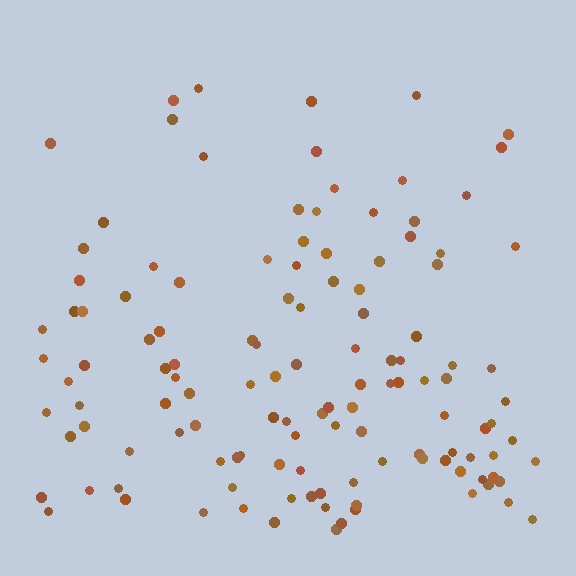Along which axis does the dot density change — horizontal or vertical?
Vertical.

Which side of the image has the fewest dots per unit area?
The top.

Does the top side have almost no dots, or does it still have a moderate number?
Still a moderate number, just noticeably fewer than the bottom.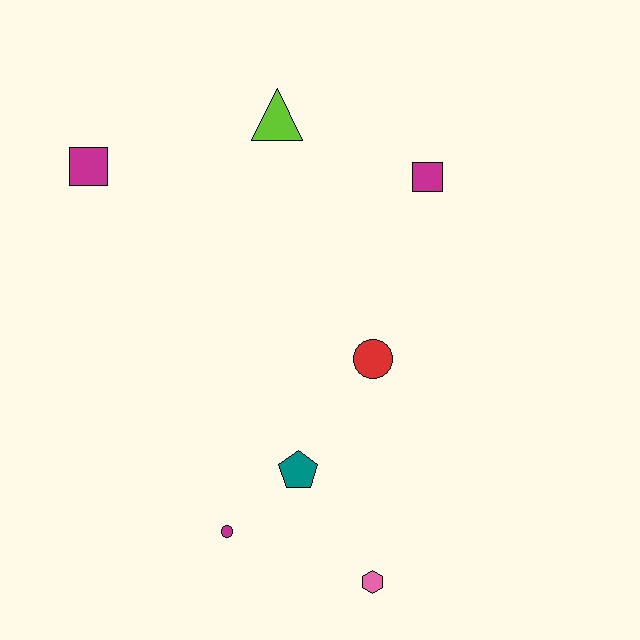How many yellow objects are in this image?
There are no yellow objects.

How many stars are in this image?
There are no stars.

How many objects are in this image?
There are 7 objects.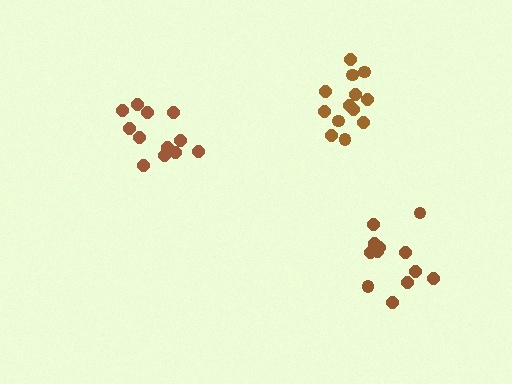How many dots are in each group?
Group 1: 13 dots, Group 2: 12 dots, Group 3: 13 dots (38 total).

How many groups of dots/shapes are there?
There are 3 groups.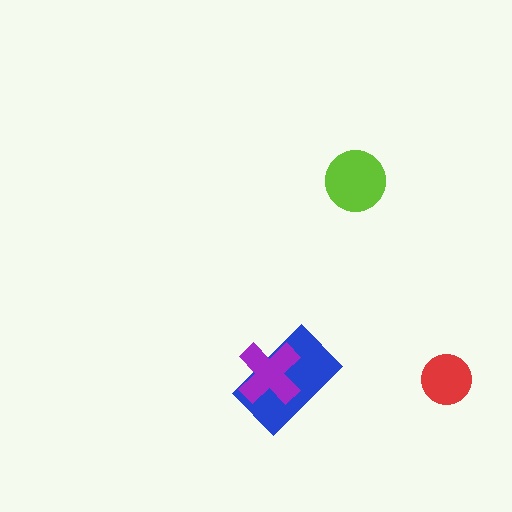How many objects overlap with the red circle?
0 objects overlap with the red circle.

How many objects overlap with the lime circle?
0 objects overlap with the lime circle.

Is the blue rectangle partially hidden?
Yes, it is partially covered by another shape.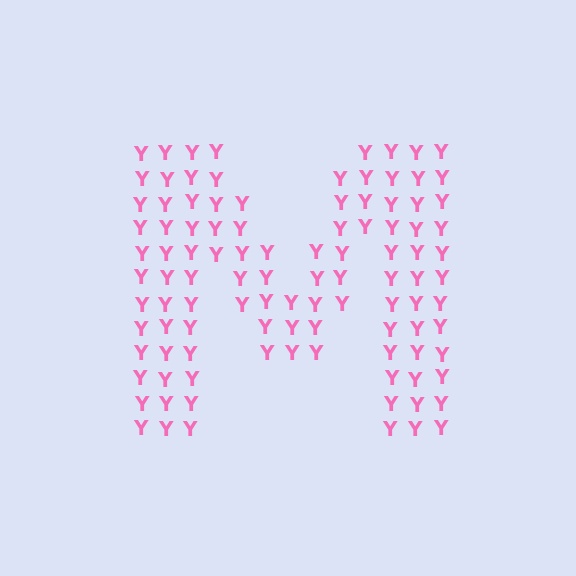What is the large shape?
The large shape is the letter M.